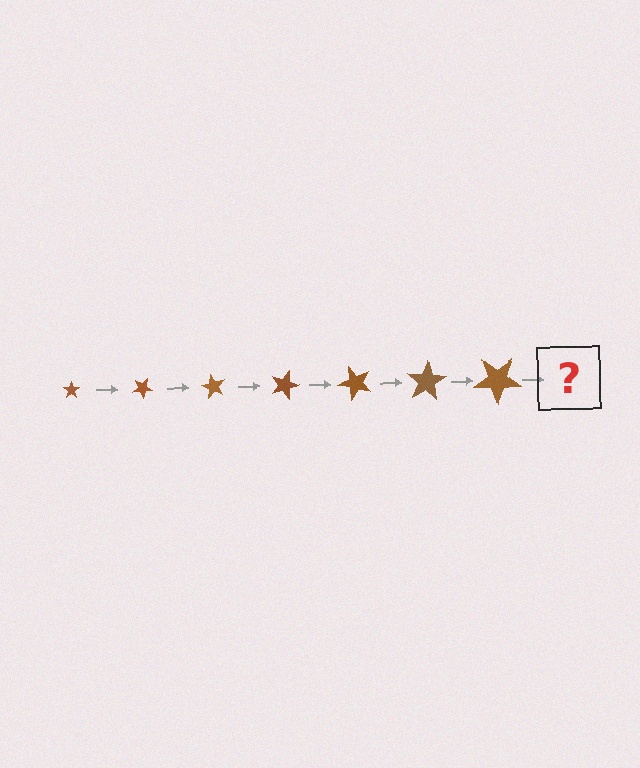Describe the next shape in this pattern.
It should be a star, larger than the previous one and rotated 210 degrees from the start.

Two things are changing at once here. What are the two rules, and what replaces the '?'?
The two rules are that the star grows larger each step and it rotates 30 degrees each step. The '?' should be a star, larger than the previous one and rotated 210 degrees from the start.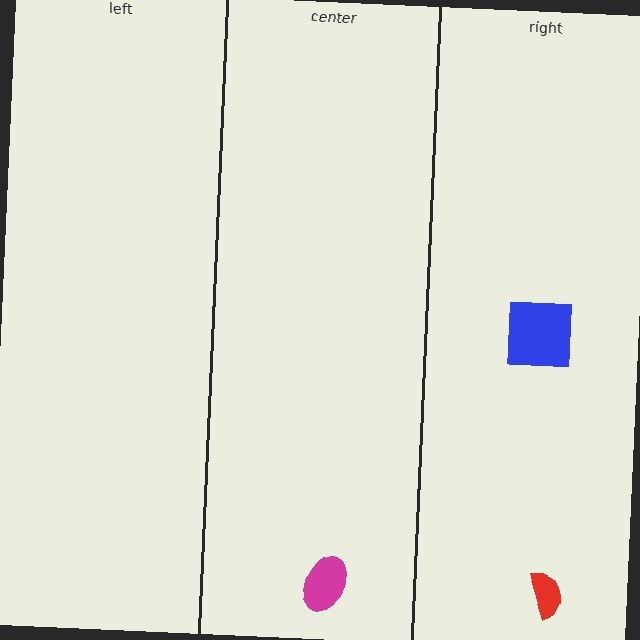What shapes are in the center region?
The magenta ellipse.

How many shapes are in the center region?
1.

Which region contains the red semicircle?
The right region.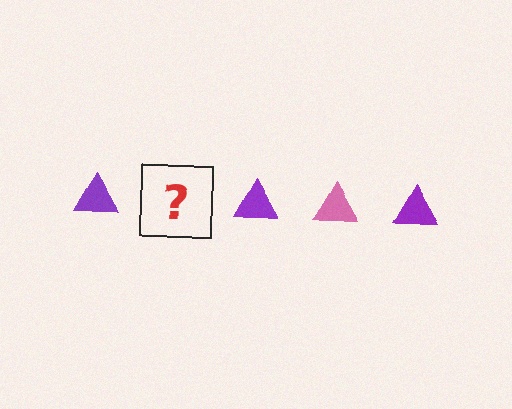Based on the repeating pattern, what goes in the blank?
The blank should be a pink triangle.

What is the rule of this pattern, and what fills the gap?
The rule is that the pattern cycles through purple, pink triangles. The gap should be filled with a pink triangle.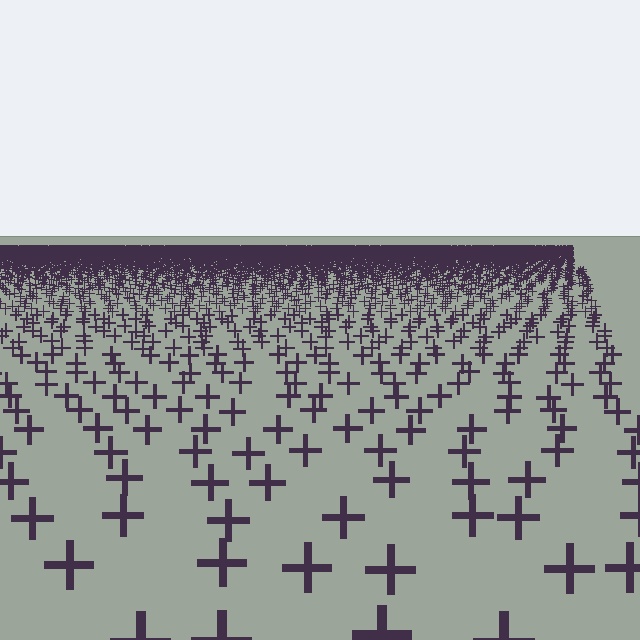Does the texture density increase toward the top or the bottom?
Density increases toward the top.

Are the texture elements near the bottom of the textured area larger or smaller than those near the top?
Larger. Near the bottom, elements are closer to the viewer and appear at a bigger on-screen size.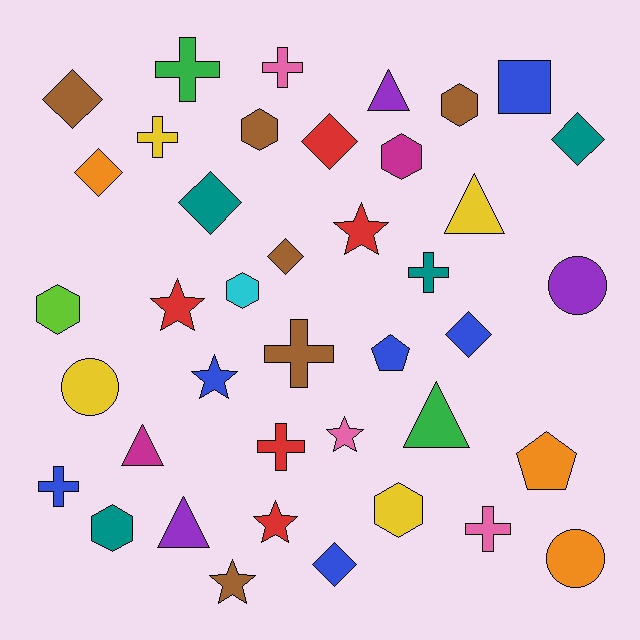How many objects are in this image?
There are 40 objects.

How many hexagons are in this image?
There are 7 hexagons.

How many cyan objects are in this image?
There is 1 cyan object.